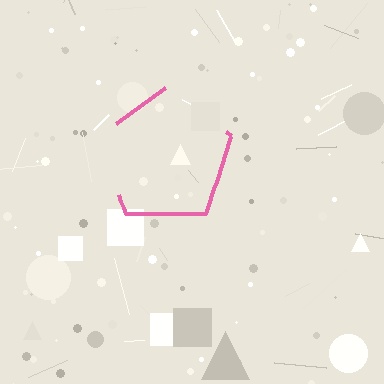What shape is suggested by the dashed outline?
The dashed outline suggests a pentagon.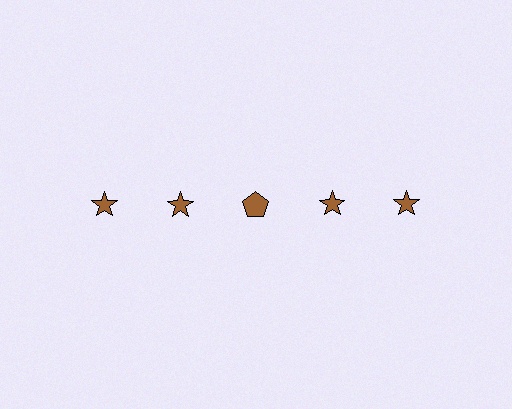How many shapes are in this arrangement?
There are 5 shapes arranged in a grid pattern.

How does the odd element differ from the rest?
It has a different shape: pentagon instead of star.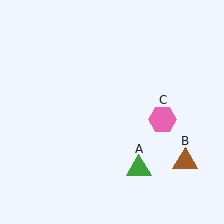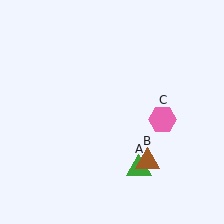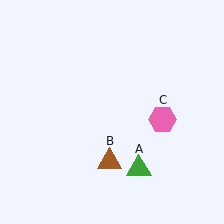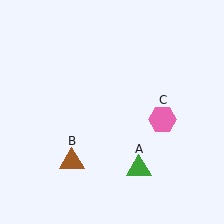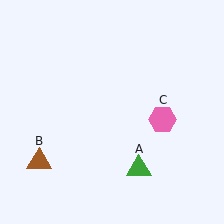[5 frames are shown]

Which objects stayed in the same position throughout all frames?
Green triangle (object A) and pink hexagon (object C) remained stationary.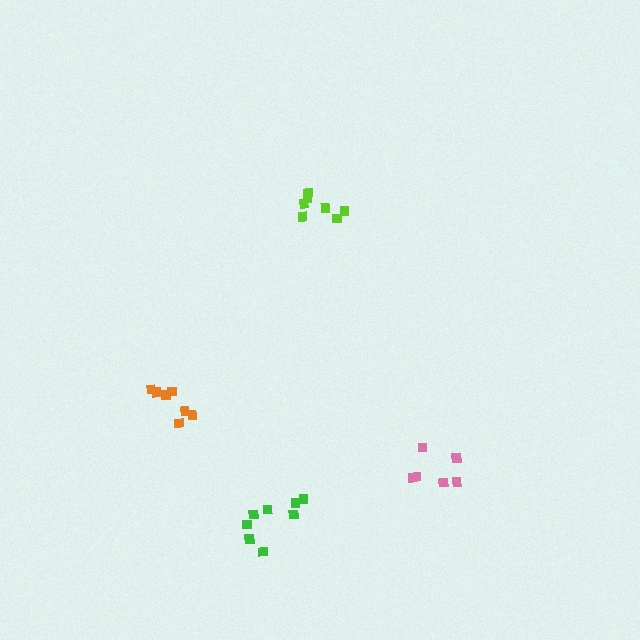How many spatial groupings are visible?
There are 4 spatial groupings.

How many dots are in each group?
Group 1: 8 dots, Group 2: 6 dots, Group 3: 7 dots, Group 4: 7 dots (28 total).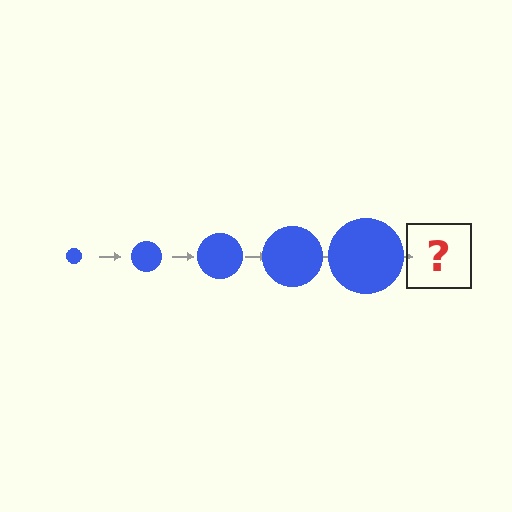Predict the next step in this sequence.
The next step is a blue circle, larger than the previous one.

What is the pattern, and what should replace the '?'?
The pattern is that the circle gets progressively larger each step. The '?' should be a blue circle, larger than the previous one.